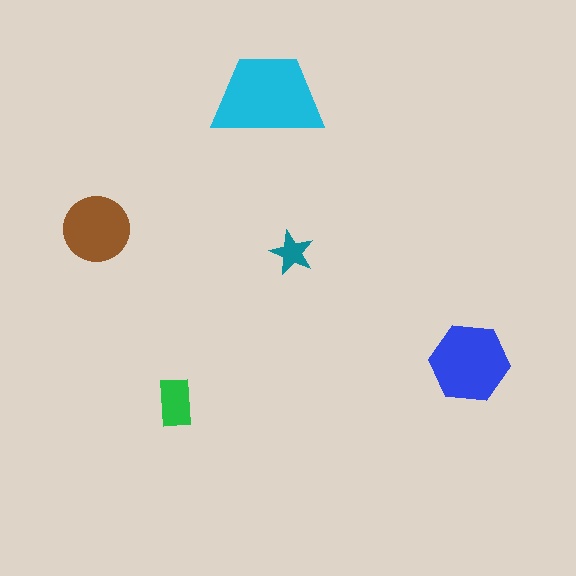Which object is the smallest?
The teal star.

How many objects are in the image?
There are 5 objects in the image.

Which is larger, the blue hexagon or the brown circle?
The blue hexagon.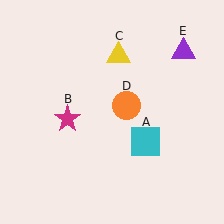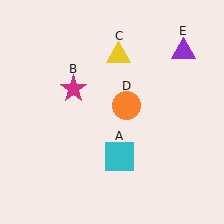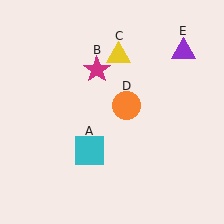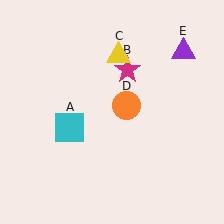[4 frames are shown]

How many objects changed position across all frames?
2 objects changed position: cyan square (object A), magenta star (object B).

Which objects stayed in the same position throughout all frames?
Yellow triangle (object C) and orange circle (object D) and purple triangle (object E) remained stationary.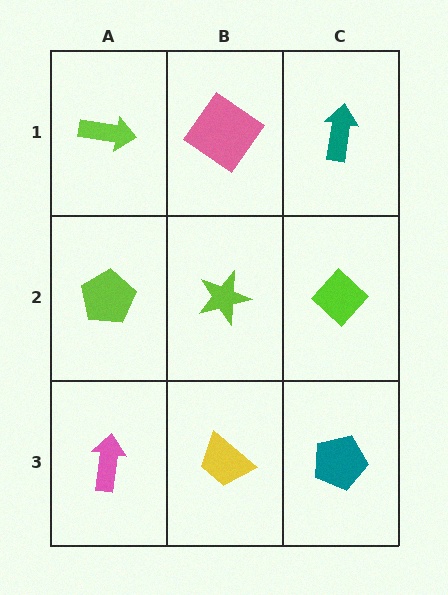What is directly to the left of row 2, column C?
A lime star.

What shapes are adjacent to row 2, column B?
A pink diamond (row 1, column B), a yellow trapezoid (row 3, column B), a lime pentagon (row 2, column A), a lime diamond (row 2, column C).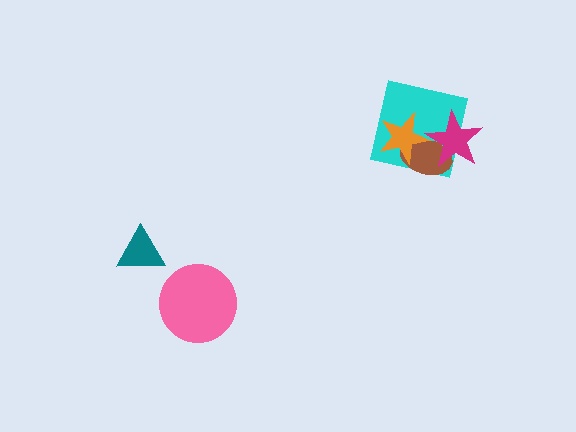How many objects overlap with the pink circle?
0 objects overlap with the pink circle.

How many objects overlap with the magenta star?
3 objects overlap with the magenta star.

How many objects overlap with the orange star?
3 objects overlap with the orange star.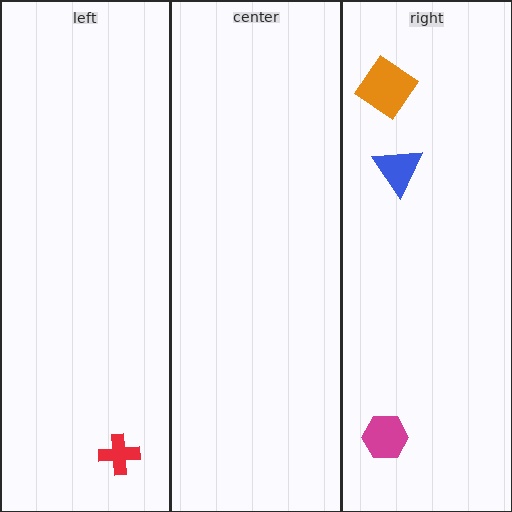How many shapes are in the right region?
3.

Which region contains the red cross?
The left region.